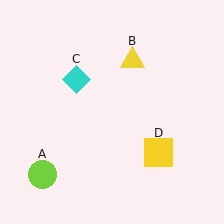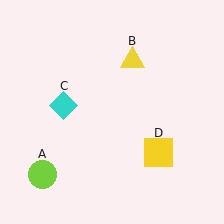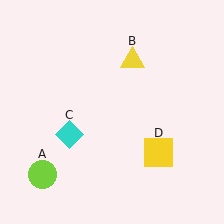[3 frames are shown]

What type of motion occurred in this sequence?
The cyan diamond (object C) rotated counterclockwise around the center of the scene.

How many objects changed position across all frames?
1 object changed position: cyan diamond (object C).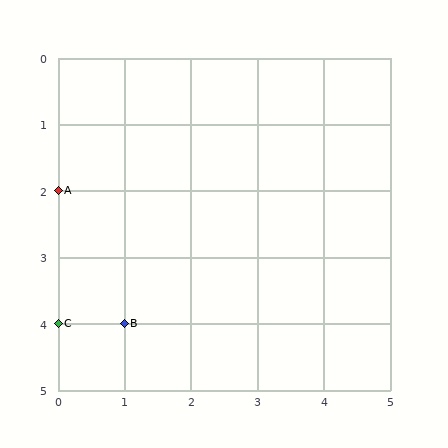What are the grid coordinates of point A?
Point A is at grid coordinates (0, 2).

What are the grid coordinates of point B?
Point B is at grid coordinates (1, 4).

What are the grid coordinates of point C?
Point C is at grid coordinates (0, 4).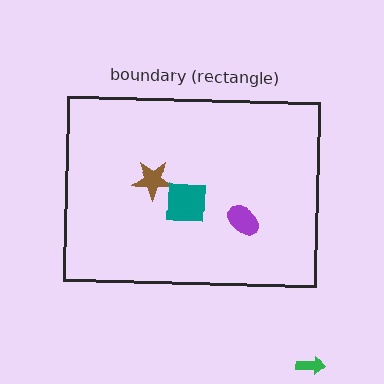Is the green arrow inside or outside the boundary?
Outside.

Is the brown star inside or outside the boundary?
Inside.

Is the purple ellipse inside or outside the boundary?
Inside.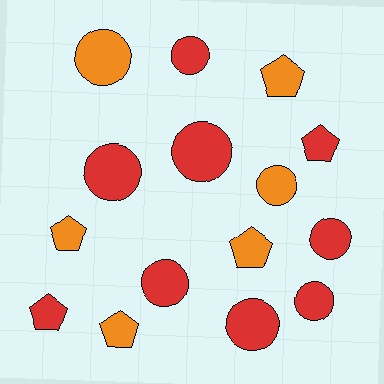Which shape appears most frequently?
Circle, with 9 objects.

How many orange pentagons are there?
There are 4 orange pentagons.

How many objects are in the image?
There are 15 objects.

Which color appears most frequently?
Red, with 9 objects.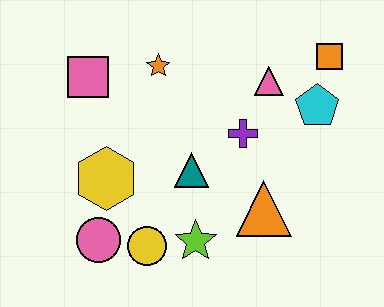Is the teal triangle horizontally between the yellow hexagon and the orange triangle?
Yes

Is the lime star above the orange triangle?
No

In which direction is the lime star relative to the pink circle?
The lime star is to the right of the pink circle.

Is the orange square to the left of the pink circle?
No